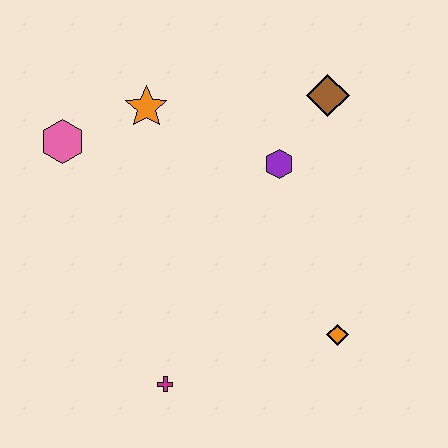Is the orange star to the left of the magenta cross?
Yes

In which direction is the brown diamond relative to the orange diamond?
The brown diamond is above the orange diamond.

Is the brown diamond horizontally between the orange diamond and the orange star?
Yes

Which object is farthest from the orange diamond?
The pink hexagon is farthest from the orange diamond.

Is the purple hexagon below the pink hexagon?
Yes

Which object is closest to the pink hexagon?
The orange star is closest to the pink hexagon.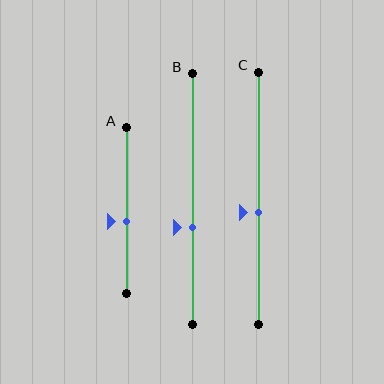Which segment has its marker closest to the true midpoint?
Segment C has its marker closest to the true midpoint.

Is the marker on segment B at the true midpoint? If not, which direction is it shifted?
No, the marker on segment B is shifted downward by about 12% of the segment length.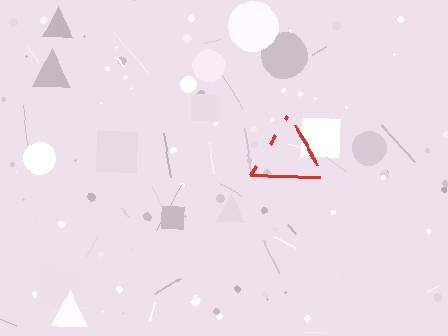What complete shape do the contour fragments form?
The contour fragments form a triangle.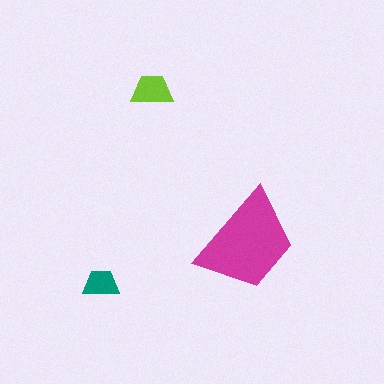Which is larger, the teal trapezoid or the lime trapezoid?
The lime one.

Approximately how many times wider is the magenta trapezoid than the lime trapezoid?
About 2.5 times wider.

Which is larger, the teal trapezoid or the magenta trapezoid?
The magenta one.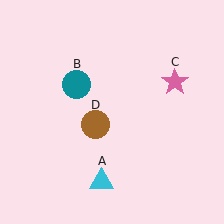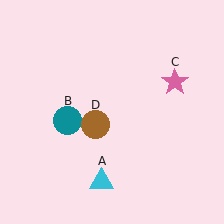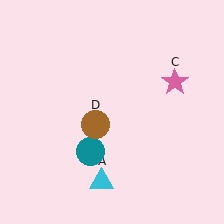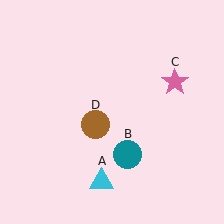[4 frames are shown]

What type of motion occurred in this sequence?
The teal circle (object B) rotated counterclockwise around the center of the scene.